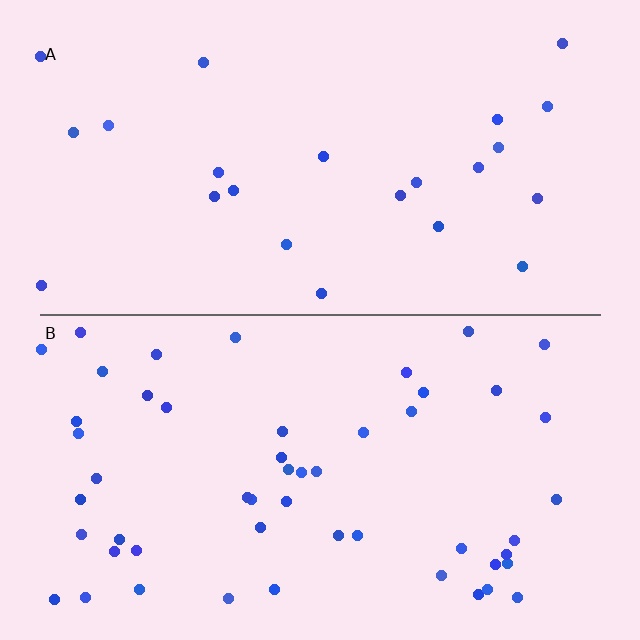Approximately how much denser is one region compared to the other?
Approximately 2.2× — region B over region A.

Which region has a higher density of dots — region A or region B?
B (the bottom).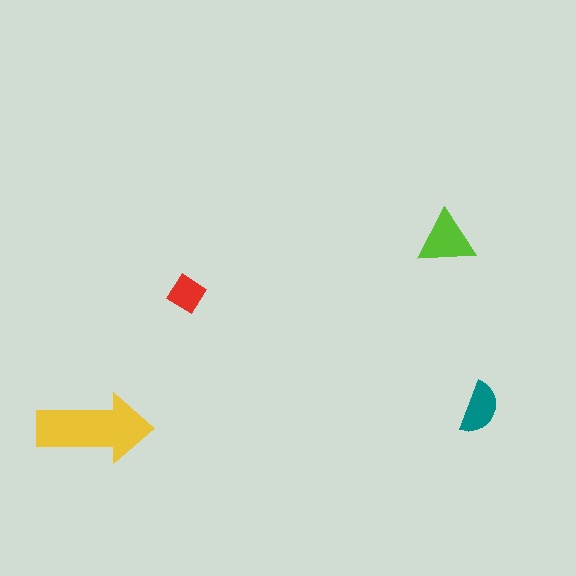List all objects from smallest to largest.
The red diamond, the teal semicircle, the lime triangle, the yellow arrow.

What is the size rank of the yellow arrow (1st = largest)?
1st.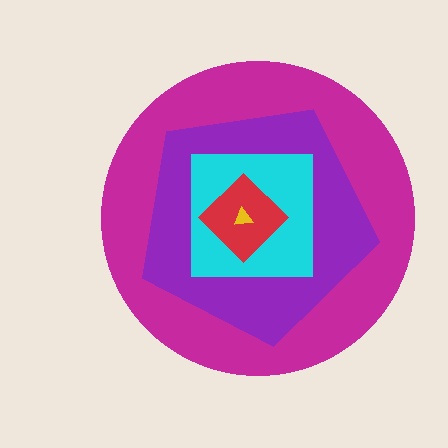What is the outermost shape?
The magenta circle.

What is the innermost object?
The yellow triangle.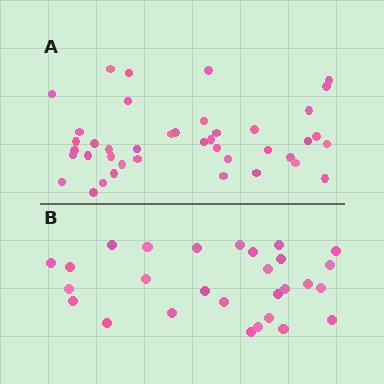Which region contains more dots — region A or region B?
Region A (the top region) has more dots.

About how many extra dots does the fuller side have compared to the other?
Region A has approximately 15 more dots than region B.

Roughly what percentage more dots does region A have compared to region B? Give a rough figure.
About 45% more.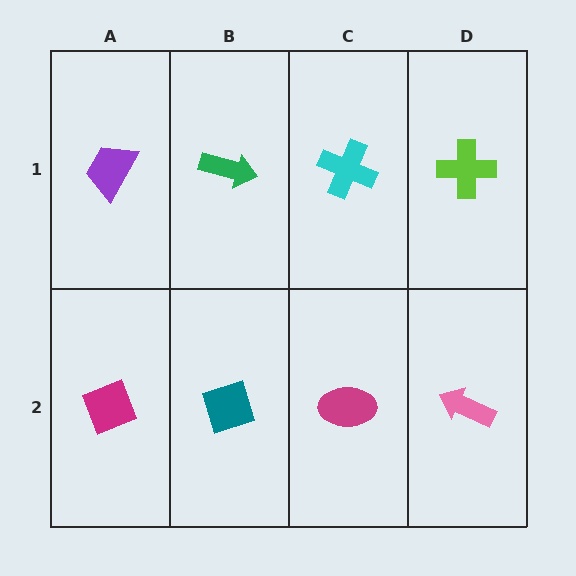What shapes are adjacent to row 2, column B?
A green arrow (row 1, column B), a magenta diamond (row 2, column A), a magenta ellipse (row 2, column C).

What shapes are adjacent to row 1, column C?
A magenta ellipse (row 2, column C), a green arrow (row 1, column B), a lime cross (row 1, column D).